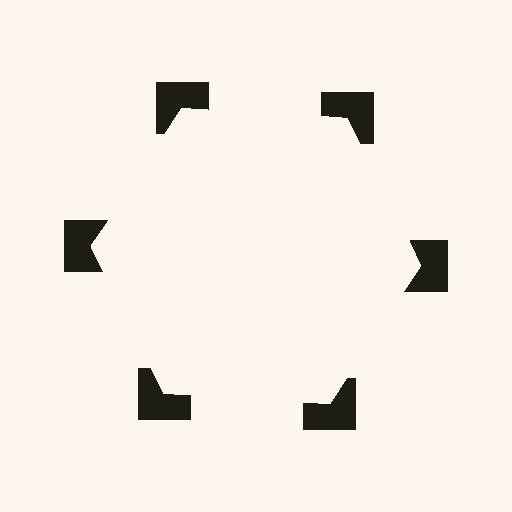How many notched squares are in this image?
There are 6 — one at each vertex of the illusory hexagon.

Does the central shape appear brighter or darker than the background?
It typically appears slightly brighter than the background, even though no actual brightness change is drawn.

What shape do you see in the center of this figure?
An illusory hexagon — its edges are inferred from the aligned wedge cuts in the notched squares, not physically drawn.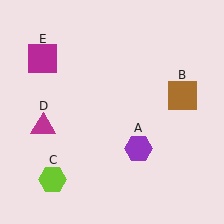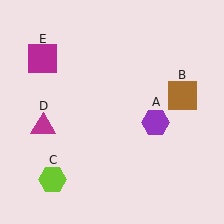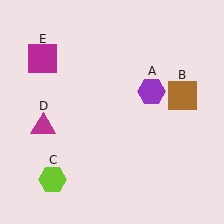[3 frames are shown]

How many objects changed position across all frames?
1 object changed position: purple hexagon (object A).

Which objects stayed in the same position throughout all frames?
Brown square (object B) and lime hexagon (object C) and magenta triangle (object D) and magenta square (object E) remained stationary.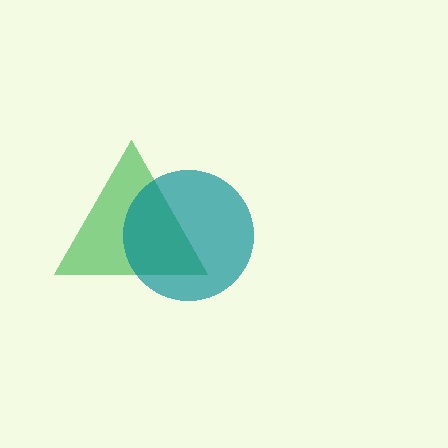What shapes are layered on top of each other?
The layered shapes are: a green triangle, a teal circle.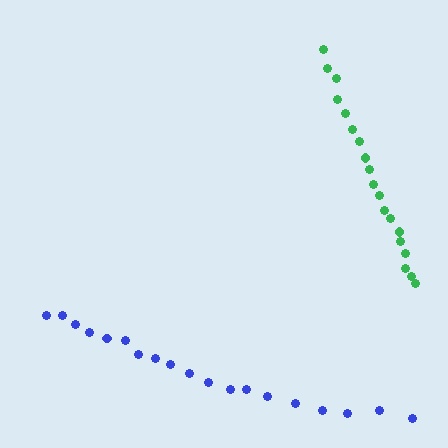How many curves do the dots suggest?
There are 2 distinct paths.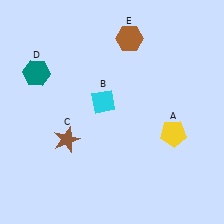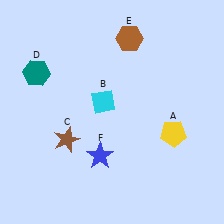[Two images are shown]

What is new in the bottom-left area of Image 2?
A blue star (F) was added in the bottom-left area of Image 2.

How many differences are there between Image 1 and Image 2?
There is 1 difference between the two images.